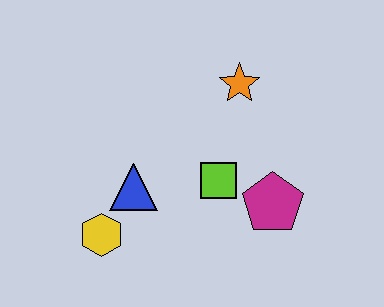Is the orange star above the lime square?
Yes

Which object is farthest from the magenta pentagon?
The yellow hexagon is farthest from the magenta pentagon.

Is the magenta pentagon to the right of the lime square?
Yes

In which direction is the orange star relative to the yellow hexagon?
The orange star is above the yellow hexagon.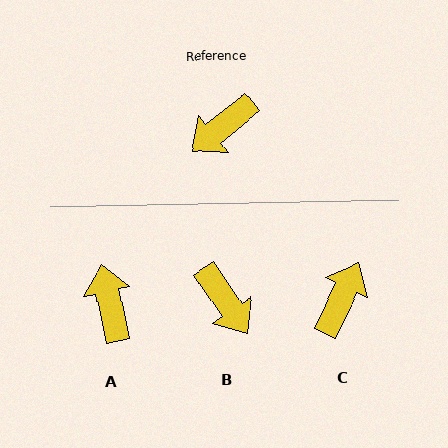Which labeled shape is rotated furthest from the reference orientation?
C, about 155 degrees away.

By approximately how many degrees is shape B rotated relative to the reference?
Approximately 85 degrees counter-clockwise.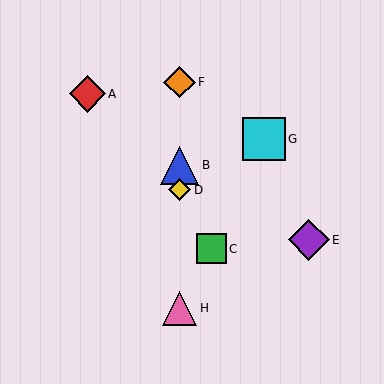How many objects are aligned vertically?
4 objects (B, D, F, H) are aligned vertically.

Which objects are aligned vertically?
Objects B, D, F, H are aligned vertically.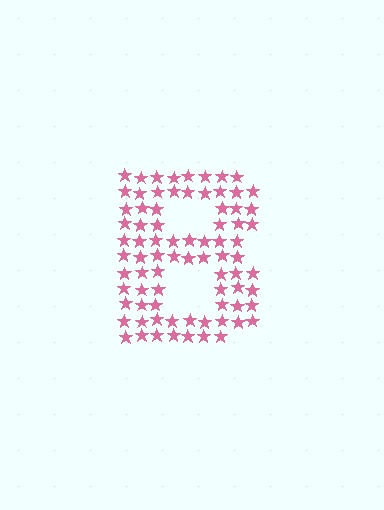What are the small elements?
The small elements are stars.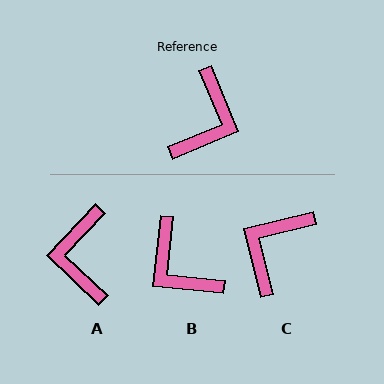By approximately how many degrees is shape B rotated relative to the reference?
Approximately 119 degrees clockwise.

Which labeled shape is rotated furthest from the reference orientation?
C, about 171 degrees away.